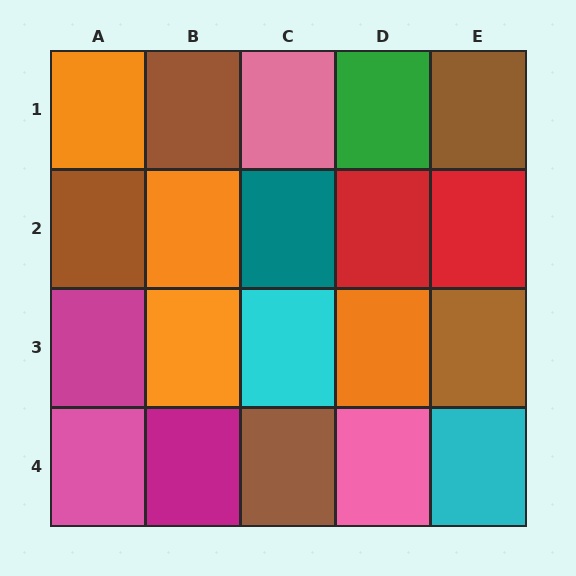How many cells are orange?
4 cells are orange.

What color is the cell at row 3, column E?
Brown.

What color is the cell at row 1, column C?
Pink.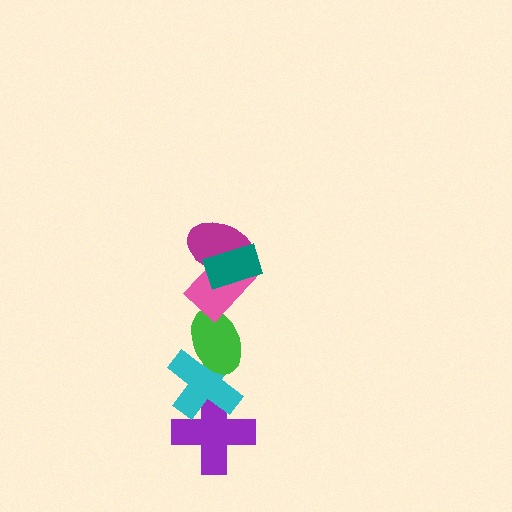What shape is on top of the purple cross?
The cyan cross is on top of the purple cross.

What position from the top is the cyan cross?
The cyan cross is 5th from the top.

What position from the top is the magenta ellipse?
The magenta ellipse is 2nd from the top.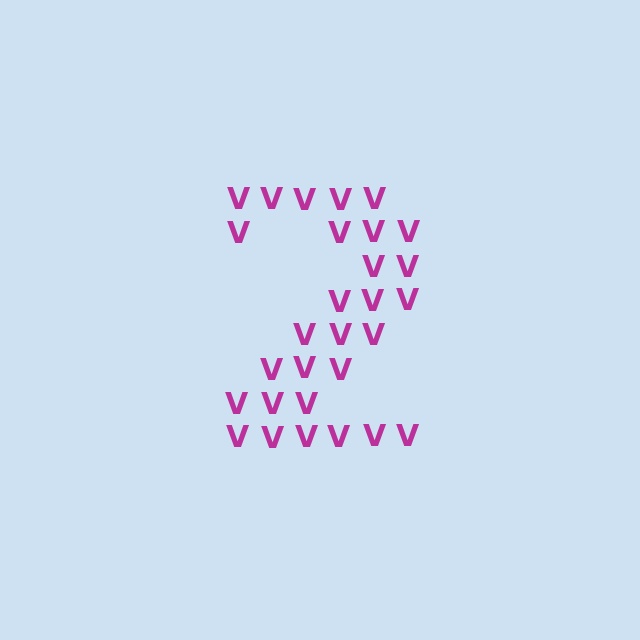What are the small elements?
The small elements are letter V's.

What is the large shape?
The large shape is the digit 2.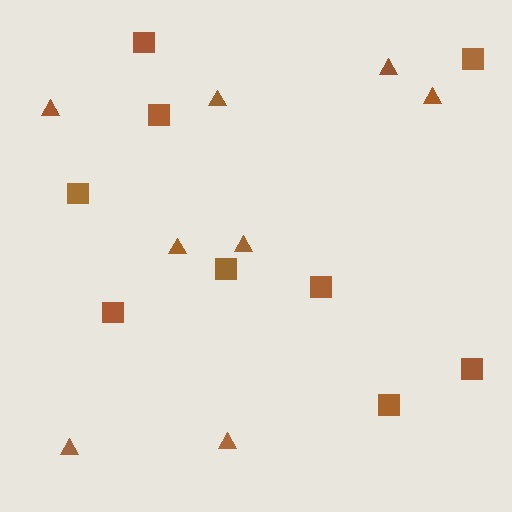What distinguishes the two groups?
There are 2 groups: one group of triangles (8) and one group of squares (9).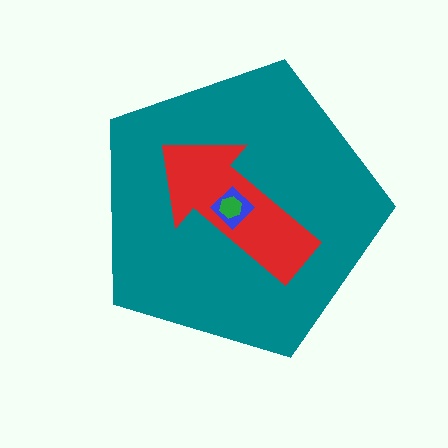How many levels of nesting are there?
4.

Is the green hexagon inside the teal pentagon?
Yes.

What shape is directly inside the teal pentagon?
The red arrow.